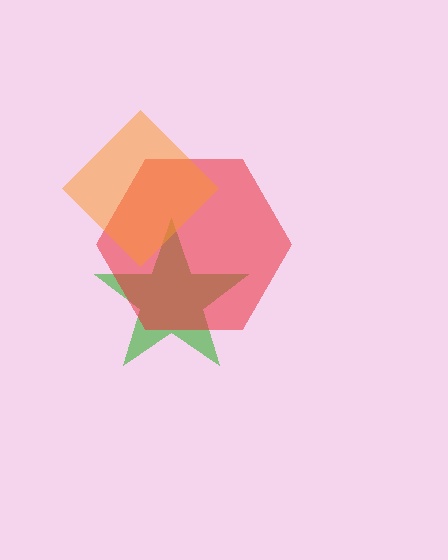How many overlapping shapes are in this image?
There are 3 overlapping shapes in the image.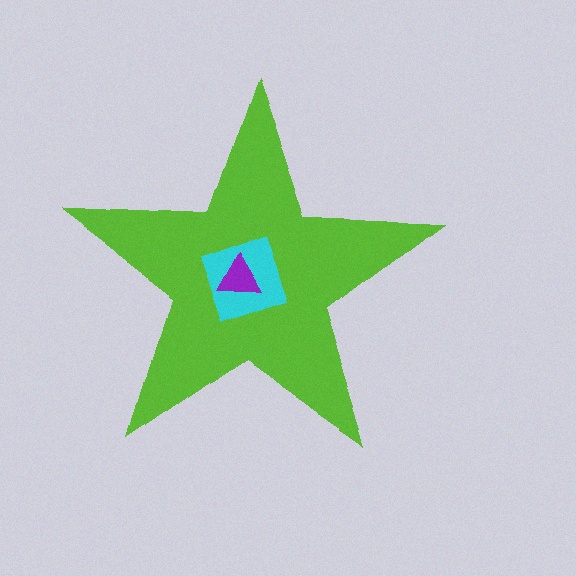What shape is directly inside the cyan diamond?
The purple triangle.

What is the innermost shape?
The purple triangle.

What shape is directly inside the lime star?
The cyan diamond.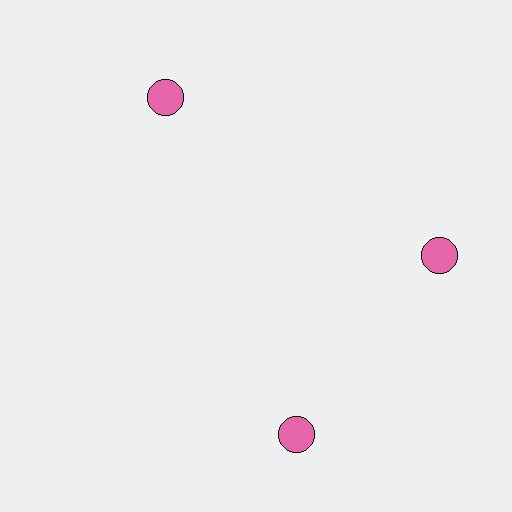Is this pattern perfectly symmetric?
No. The 3 pink circles are arranged in a ring, but one element near the 7 o'clock position is rotated out of alignment along the ring, breaking the 3-fold rotational symmetry.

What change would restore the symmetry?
The symmetry would be restored by rotating it back into even spacing with its neighbors so that all 3 circles sit at equal angles and equal distance from the center.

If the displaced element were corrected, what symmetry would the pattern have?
It would have 3-fold rotational symmetry — the pattern would map onto itself every 120 degrees.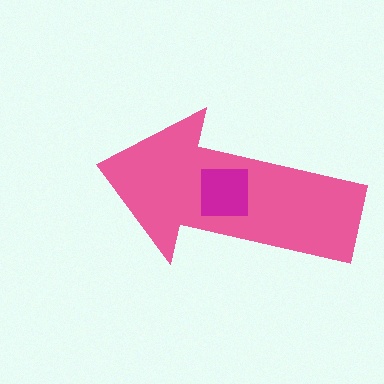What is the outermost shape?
The pink arrow.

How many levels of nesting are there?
2.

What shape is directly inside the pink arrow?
The magenta square.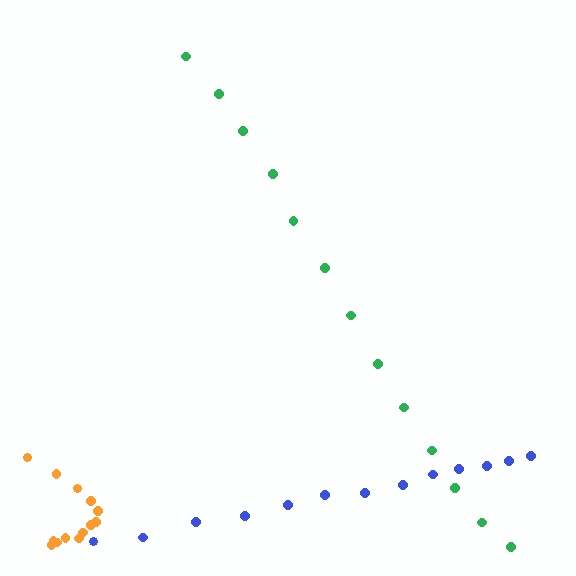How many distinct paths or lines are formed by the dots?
There are 3 distinct paths.